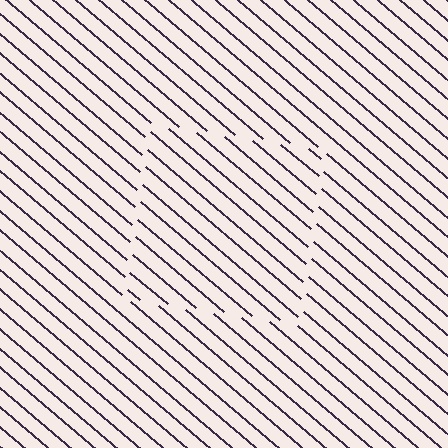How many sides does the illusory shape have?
4 sides — the line-ends trace a square.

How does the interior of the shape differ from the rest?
The interior of the shape contains the same grating, shifted by half a period — the contour is defined by the phase discontinuity where line-ends from the inner and outer gratings abut.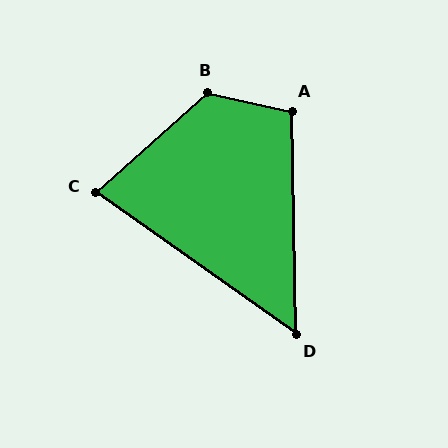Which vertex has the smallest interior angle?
D, at approximately 54 degrees.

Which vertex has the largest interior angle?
B, at approximately 126 degrees.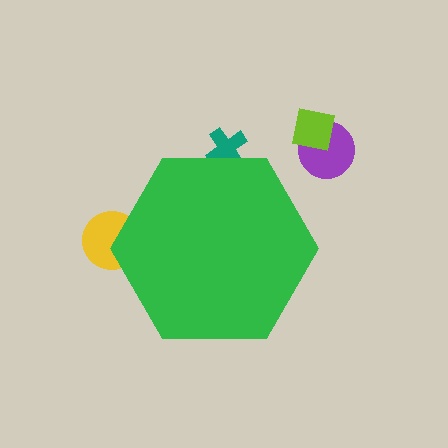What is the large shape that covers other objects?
A green hexagon.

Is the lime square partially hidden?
No, the lime square is fully visible.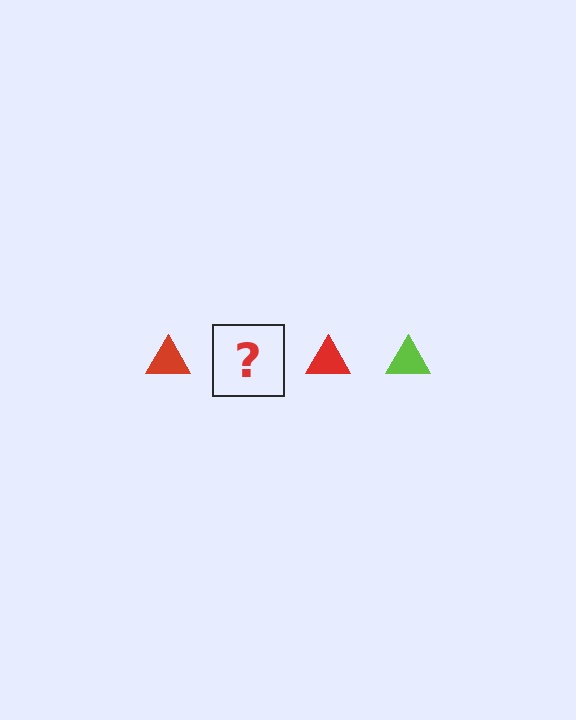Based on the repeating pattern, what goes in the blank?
The blank should be a lime triangle.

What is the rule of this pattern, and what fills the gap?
The rule is that the pattern cycles through red, lime triangles. The gap should be filled with a lime triangle.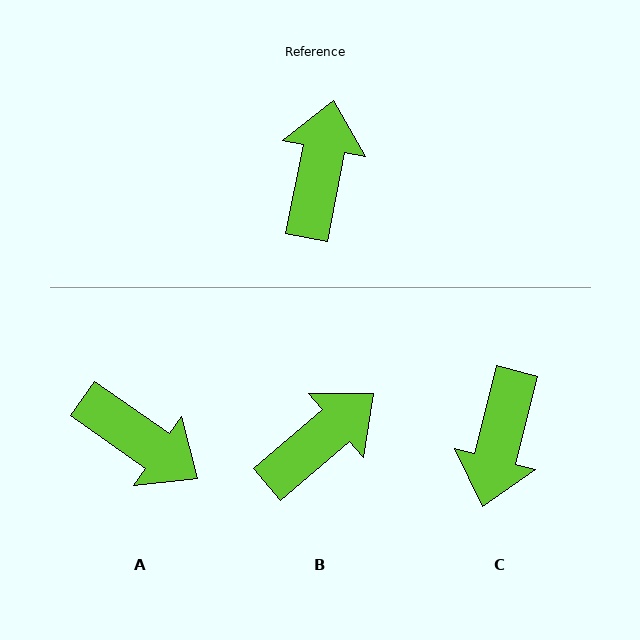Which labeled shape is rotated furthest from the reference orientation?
C, about 177 degrees away.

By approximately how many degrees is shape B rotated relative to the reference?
Approximately 39 degrees clockwise.